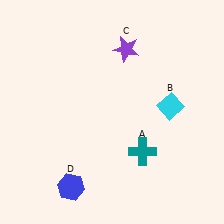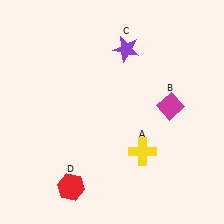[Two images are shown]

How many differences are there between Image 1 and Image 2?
There are 3 differences between the two images.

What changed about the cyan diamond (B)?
In Image 1, B is cyan. In Image 2, it changed to magenta.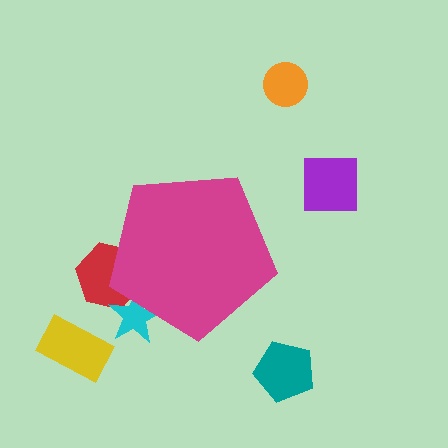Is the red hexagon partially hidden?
Yes, the red hexagon is partially hidden behind the magenta pentagon.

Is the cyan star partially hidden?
Yes, the cyan star is partially hidden behind the magenta pentagon.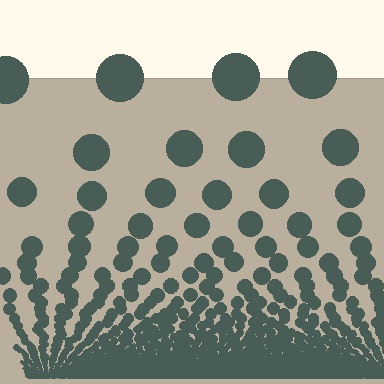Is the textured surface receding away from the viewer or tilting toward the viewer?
The surface appears to tilt toward the viewer. Texture elements get larger and sparser toward the top.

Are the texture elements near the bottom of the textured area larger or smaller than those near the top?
Smaller. The gradient is inverted — elements near the bottom are smaller and denser.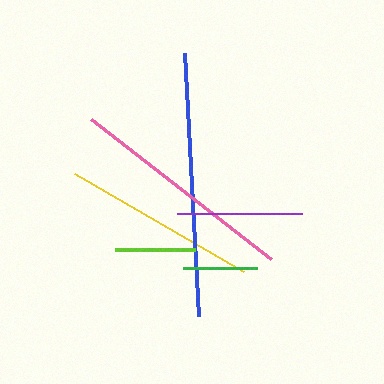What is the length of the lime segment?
The lime segment is approximately 80 pixels long.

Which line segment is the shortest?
The green line is the shortest at approximately 74 pixels.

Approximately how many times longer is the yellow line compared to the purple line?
The yellow line is approximately 1.6 times the length of the purple line.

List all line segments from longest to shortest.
From longest to shortest: blue, pink, yellow, purple, lime, green.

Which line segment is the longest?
The blue line is the longest at approximately 263 pixels.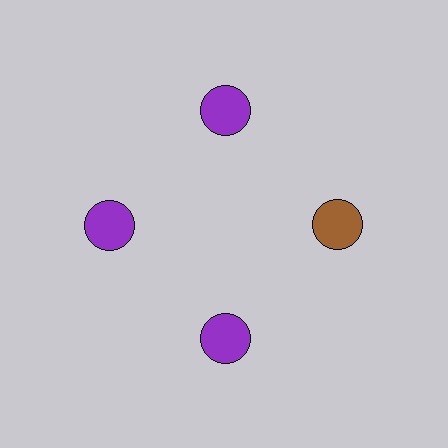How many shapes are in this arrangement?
There are 4 shapes arranged in a ring pattern.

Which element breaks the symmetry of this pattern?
The brown circle at roughly the 3 o'clock position breaks the symmetry. All other shapes are purple circles.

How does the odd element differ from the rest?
It has a different color: brown instead of purple.